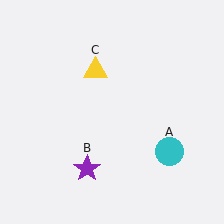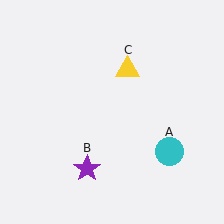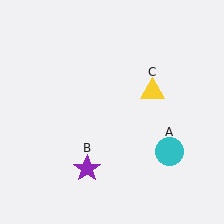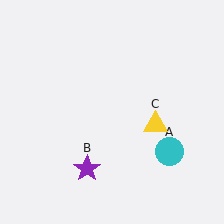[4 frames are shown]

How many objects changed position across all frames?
1 object changed position: yellow triangle (object C).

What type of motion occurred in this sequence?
The yellow triangle (object C) rotated clockwise around the center of the scene.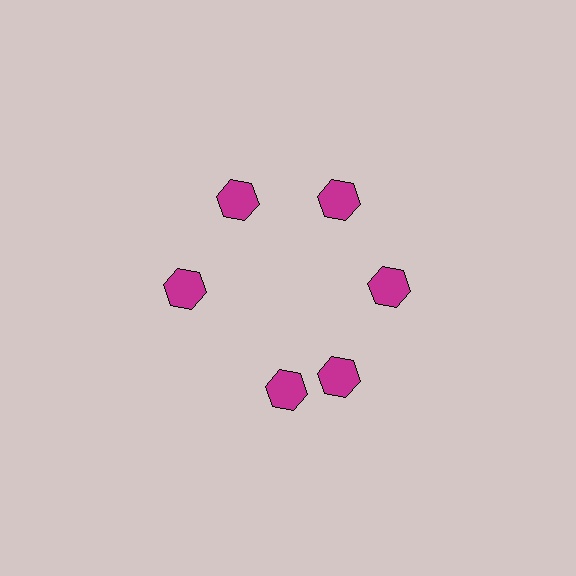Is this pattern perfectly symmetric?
No. The 6 magenta hexagons are arranged in a ring, but one element near the 7 o'clock position is rotated out of alignment along the ring, breaking the 6-fold rotational symmetry.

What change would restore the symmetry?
The symmetry would be restored by rotating it back into even spacing with its neighbors so that all 6 hexagons sit at equal angles and equal distance from the center.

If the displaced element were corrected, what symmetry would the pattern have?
It would have 6-fold rotational symmetry — the pattern would map onto itself every 60 degrees.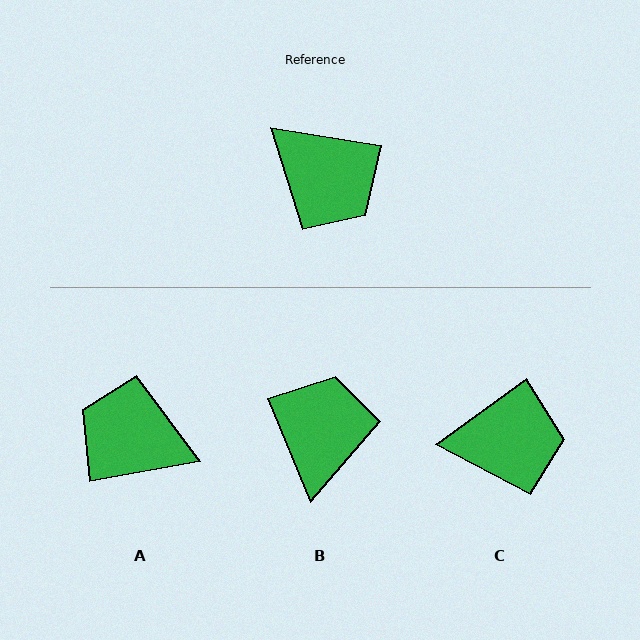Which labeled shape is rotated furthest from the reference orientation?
A, about 161 degrees away.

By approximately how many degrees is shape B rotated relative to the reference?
Approximately 122 degrees counter-clockwise.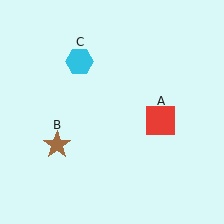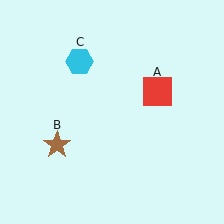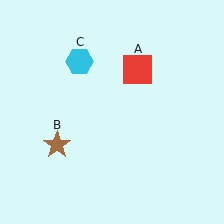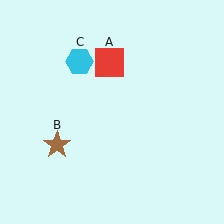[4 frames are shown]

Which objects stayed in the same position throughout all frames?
Brown star (object B) and cyan hexagon (object C) remained stationary.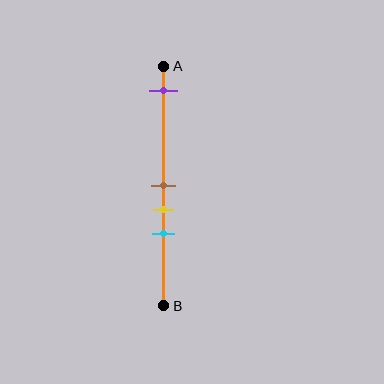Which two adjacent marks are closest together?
The brown and yellow marks are the closest adjacent pair.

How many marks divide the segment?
There are 4 marks dividing the segment.